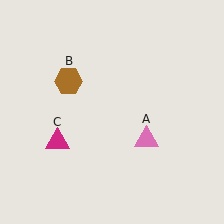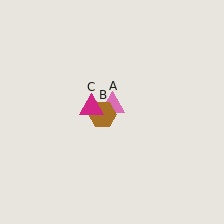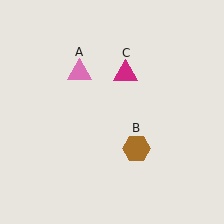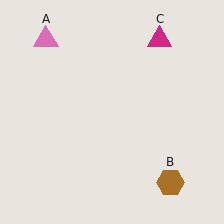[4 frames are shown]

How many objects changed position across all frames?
3 objects changed position: pink triangle (object A), brown hexagon (object B), magenta triangle (object C).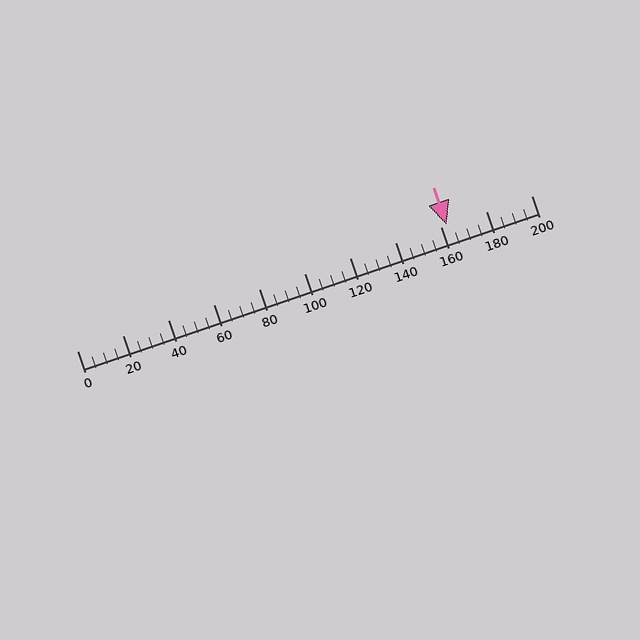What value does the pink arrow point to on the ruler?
The pink arrow points to approximately 163.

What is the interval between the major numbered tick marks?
The major tick marks are spaced 20 units apart.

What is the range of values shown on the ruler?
The ruler shows values from 0 to 200.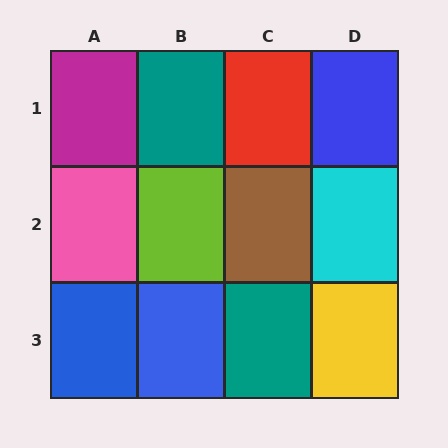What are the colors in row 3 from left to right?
Blue, blue, teal, yellow.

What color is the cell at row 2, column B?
Lime.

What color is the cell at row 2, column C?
Brown.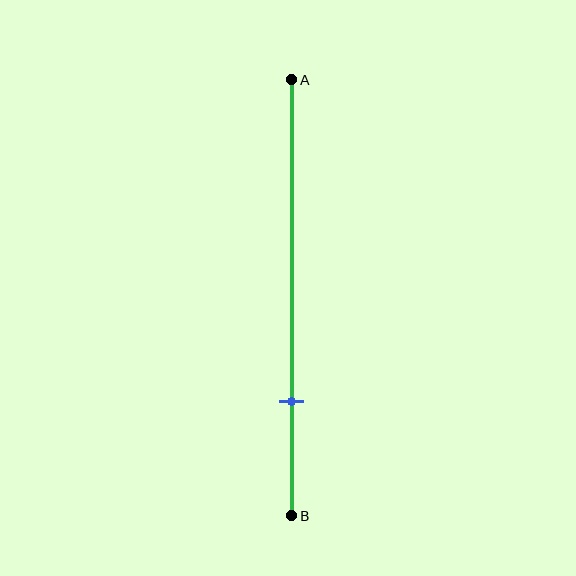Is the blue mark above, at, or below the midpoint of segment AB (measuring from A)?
The blue mark is below the midpoint of segment AB.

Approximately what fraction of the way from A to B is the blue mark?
The blue mark is approximately 75% of the way from A to B.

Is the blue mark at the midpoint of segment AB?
No, the mark is at about 75% from A, not at the 50% midpoint.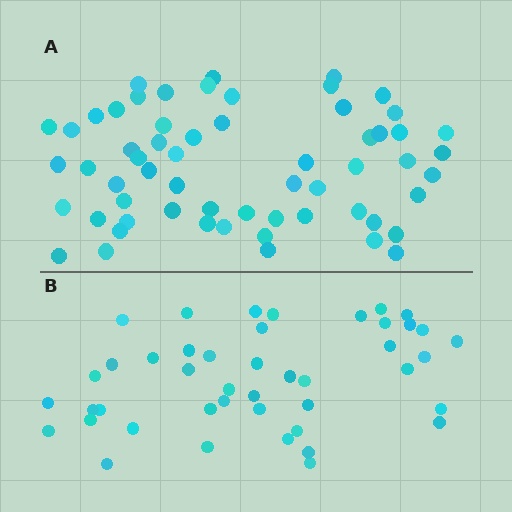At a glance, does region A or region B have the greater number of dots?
Region A (the top region) has more dots.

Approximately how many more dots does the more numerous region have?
Region A has approximately 15 more dots than region B.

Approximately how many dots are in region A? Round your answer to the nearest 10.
About 60 dots.